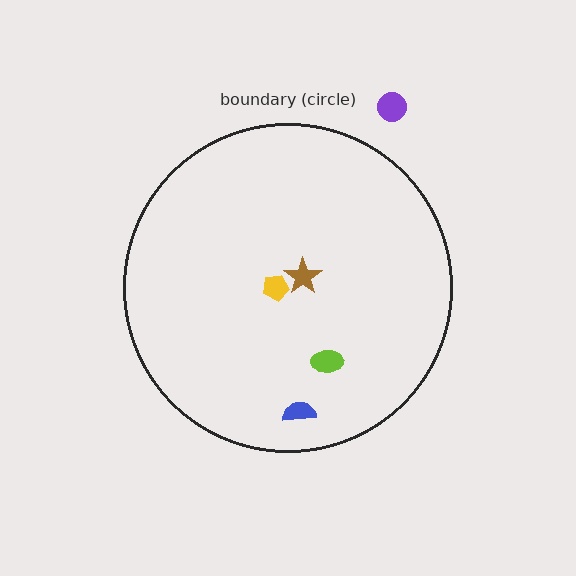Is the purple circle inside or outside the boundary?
Outside.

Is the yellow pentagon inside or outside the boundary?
Inside.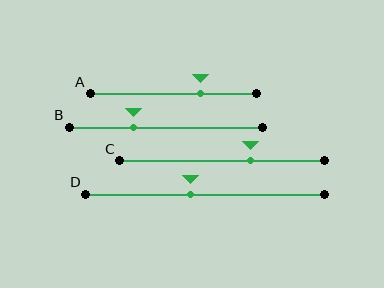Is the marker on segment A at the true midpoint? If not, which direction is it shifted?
No, the marker on segment A is shifted to the right by about 17% of the segment length.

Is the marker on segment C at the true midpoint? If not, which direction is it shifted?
No, the marker on segment C is shifted to the right by about 14% of the segment length.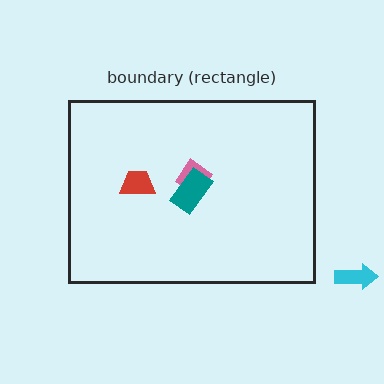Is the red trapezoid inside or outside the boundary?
Inside.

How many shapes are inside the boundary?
3 inside, 1 outside.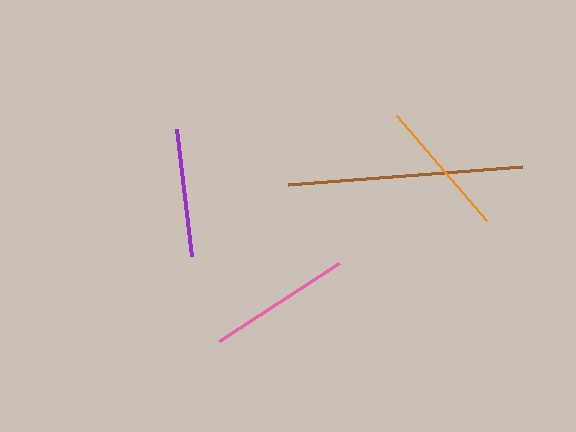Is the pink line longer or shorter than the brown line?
The brown line is longer than the pink line.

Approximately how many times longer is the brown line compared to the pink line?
The brown line is approximately 1.6 times the length of the pink line.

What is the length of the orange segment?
The orange segment is approximately 139 pixels long.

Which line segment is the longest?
The brown line is the longest at approximately 235 pixels.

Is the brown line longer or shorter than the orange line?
The brown line is longer than the orange line.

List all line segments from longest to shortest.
From longest to shortest: brown, pink, orange, purple.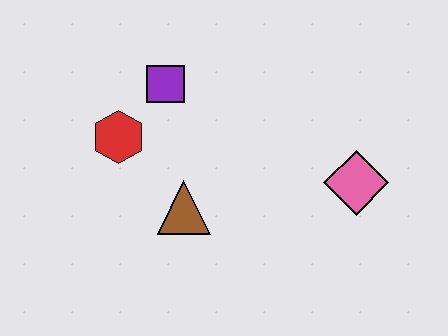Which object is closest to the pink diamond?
The brown triangle is closest to the pink diamond.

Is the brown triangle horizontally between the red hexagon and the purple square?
No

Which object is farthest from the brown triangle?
The pink diamond is farthest from the brown triangle.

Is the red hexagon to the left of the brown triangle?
Yes